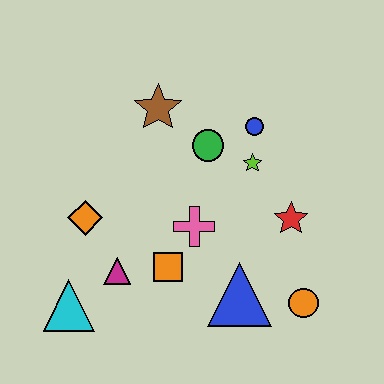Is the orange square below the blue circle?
Yes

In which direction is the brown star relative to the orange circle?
The brown star is above the orange circle.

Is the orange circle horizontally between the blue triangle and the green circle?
No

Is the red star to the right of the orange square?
Yes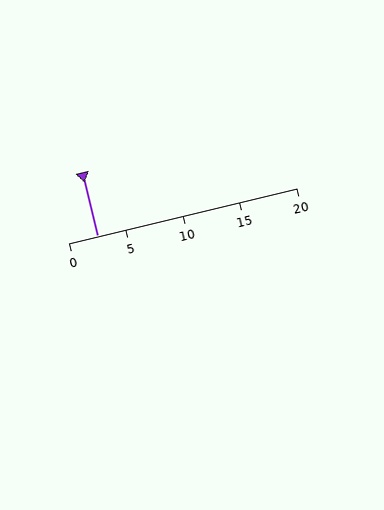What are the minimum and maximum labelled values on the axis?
The axis runs from 0 to 20.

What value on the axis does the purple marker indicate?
The marker indicates approximately 2.5.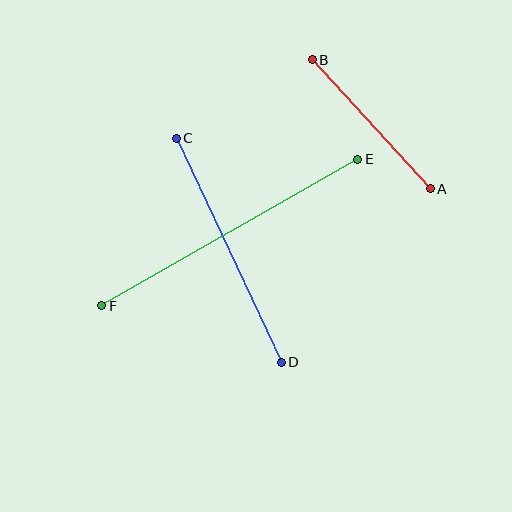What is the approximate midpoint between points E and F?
The midpoint is at approximately (230, 232) pixels.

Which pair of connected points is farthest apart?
Points E and F are farthest apart.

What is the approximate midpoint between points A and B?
The midpoint is at approximately (371, 124) pixels.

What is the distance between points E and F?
The distance is approximately 295 pixels.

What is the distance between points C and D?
The distance is approximately 247 pixels.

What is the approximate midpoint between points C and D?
The midpoint is at approximately (229, 250) pixels.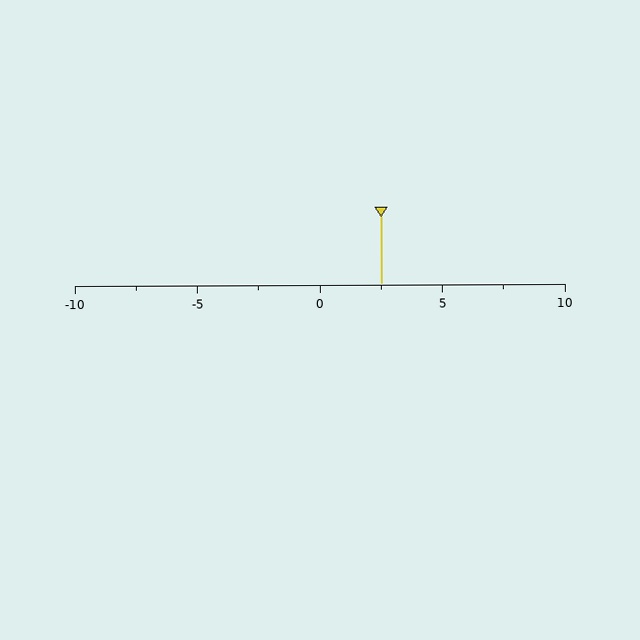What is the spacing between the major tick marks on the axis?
The major ticks are spaced 5 apart.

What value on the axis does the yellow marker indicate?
The marker indicates approximately 2.5.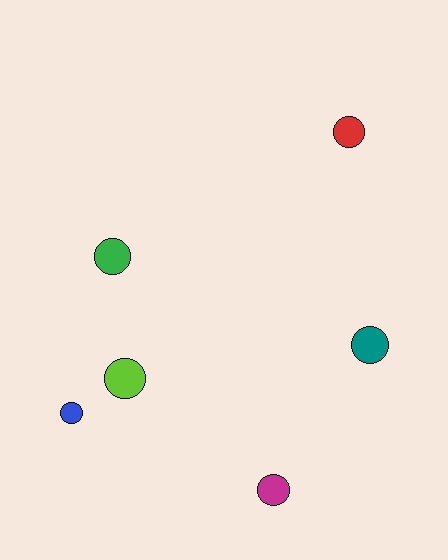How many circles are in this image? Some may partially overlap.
There are 6 circles.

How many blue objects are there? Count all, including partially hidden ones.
There is 1 blue object.